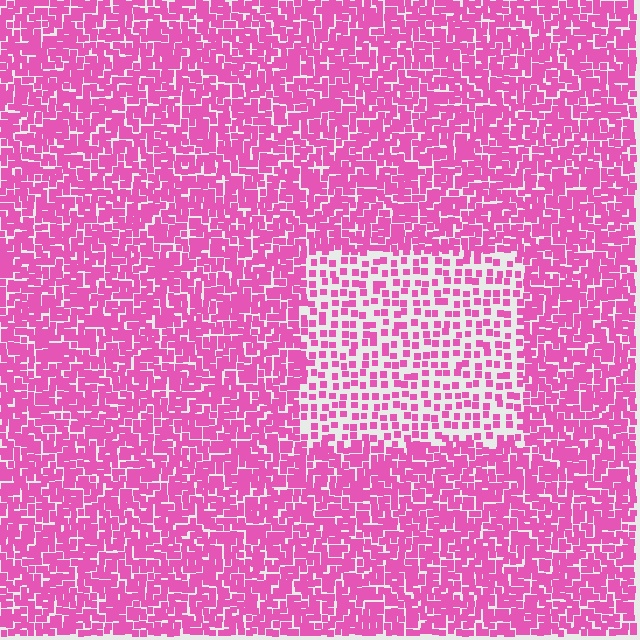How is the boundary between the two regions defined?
The boundary is defined by a change in element density (approximately 2.2x ratio). All elements are the same color, size, and shape.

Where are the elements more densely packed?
The elements are more densely packed outside the rectangle boundary.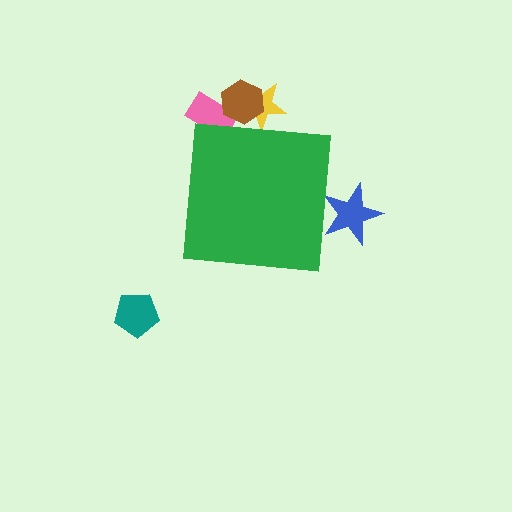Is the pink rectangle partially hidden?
Yes, the pink rectangle is partially hidden behind the green square.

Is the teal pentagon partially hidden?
No, the teal pentagon is fully visible.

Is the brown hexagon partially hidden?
Yes, the brown hexagon is partially hidden behind the green square.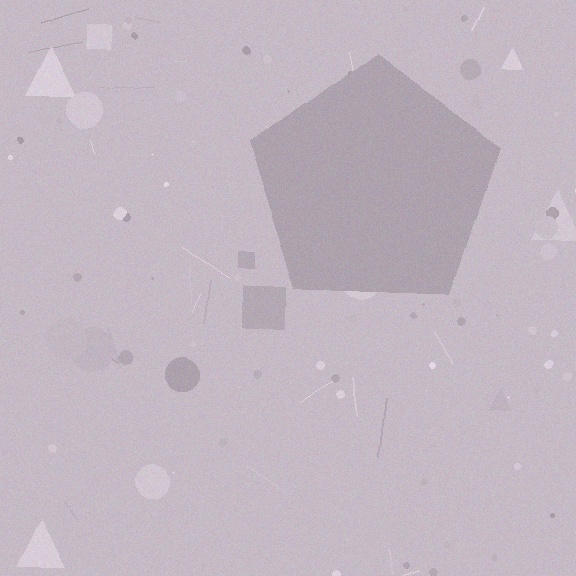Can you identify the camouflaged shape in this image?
The camouflaged shape is a pentagon.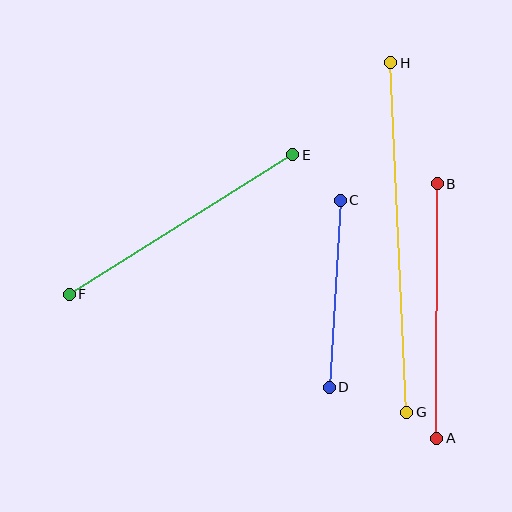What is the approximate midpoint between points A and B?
The midpoint is at approximately (437, 311) pixels.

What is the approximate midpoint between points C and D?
The midpoint is at approximately (335, 294) pixels.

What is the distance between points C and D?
The distance is approximately 187 pixels.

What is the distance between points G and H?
The distance is approximately 350 pixels.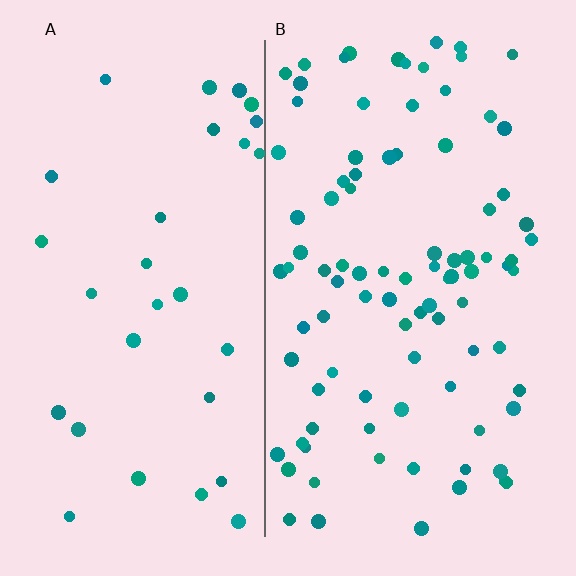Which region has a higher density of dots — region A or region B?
B (the right).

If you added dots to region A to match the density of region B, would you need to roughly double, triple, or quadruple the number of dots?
Approximately triple.